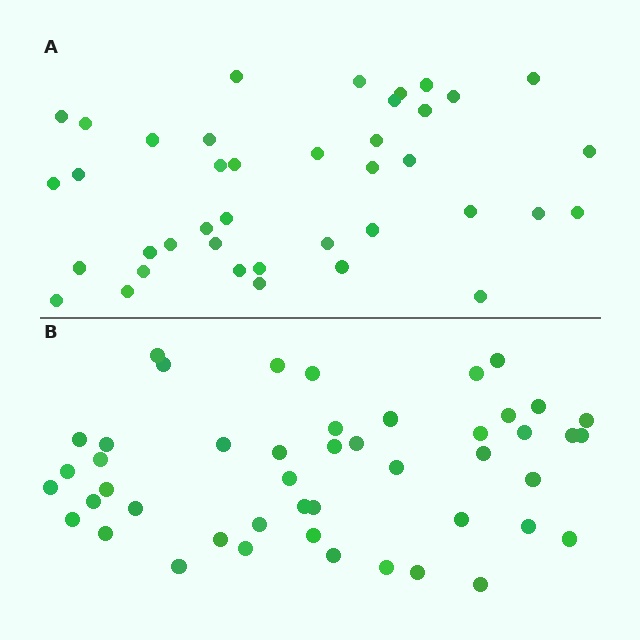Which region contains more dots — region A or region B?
Region B (the bottom region) has more dots.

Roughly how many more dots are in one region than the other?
Region B has roughly 8 or so more dots than region A.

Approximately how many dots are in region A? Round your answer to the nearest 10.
About 40 dots.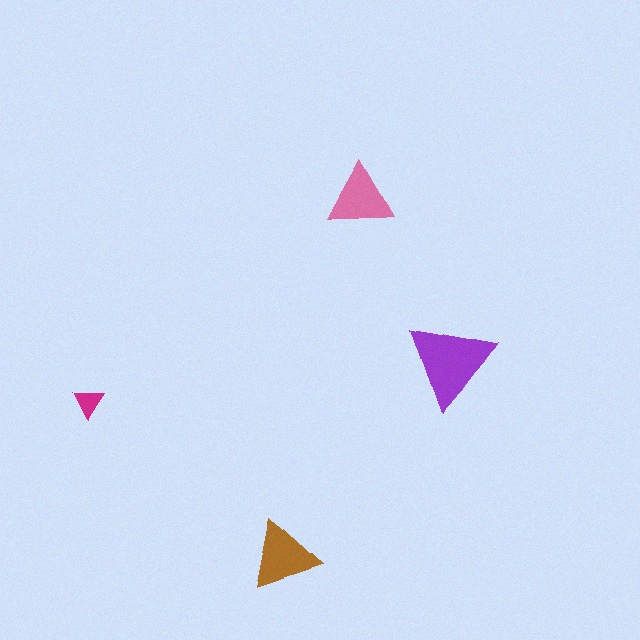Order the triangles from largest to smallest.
the purple one, the brown one, the pink one, the magenta one.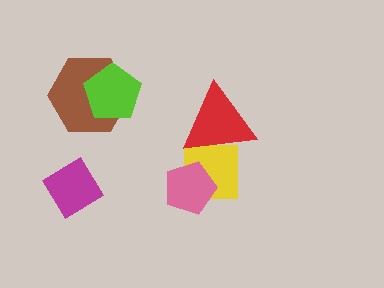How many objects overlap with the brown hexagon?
1 object overlaps with the brown hexagon.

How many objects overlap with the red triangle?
1 object overlaps with the red triangle.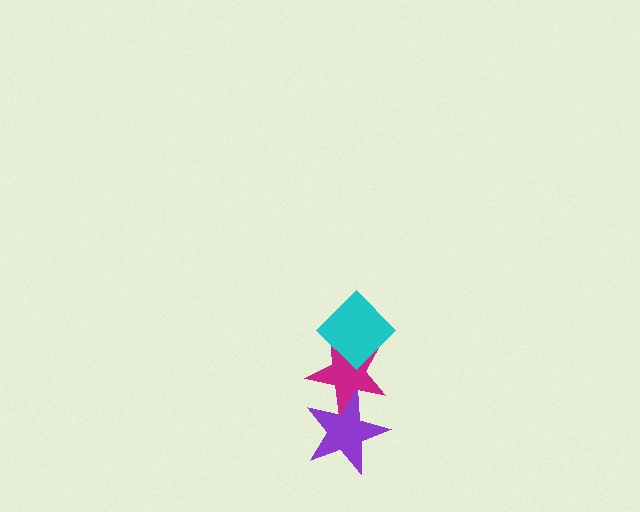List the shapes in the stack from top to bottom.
From top to bottom: the cyan diamond, the magenta star, the purple star.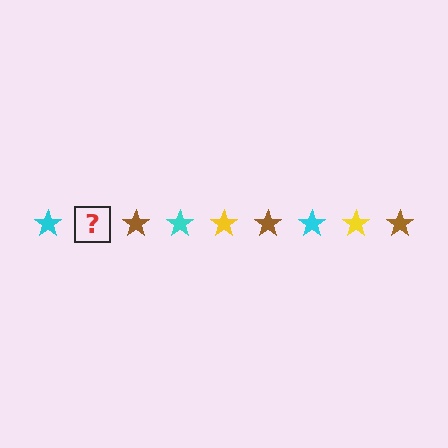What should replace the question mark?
The question mark should be replaced with a yellow star.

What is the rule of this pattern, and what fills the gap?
The rule is that the pattern cycles through cyan, yellow, brown stars. The gap should be filled with a yellow star.